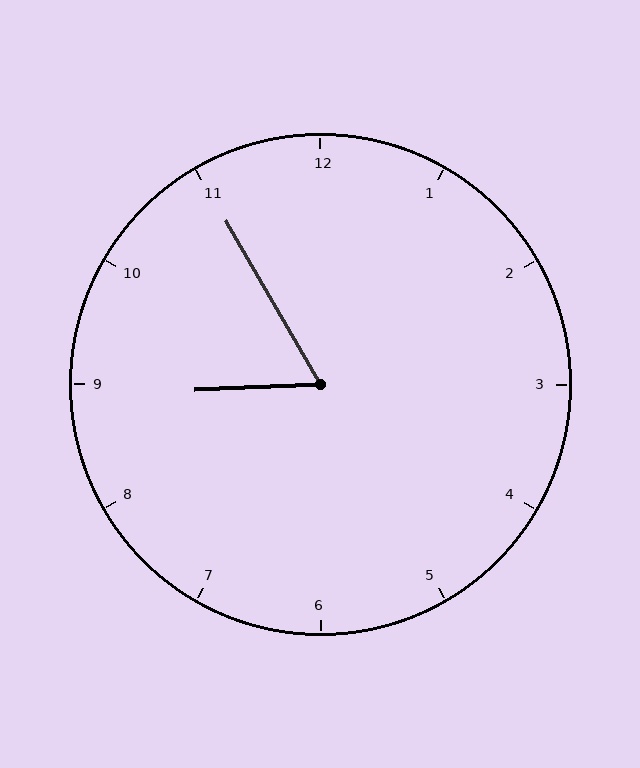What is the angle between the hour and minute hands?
Approximately 62 degrees.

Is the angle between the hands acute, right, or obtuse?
It is acute.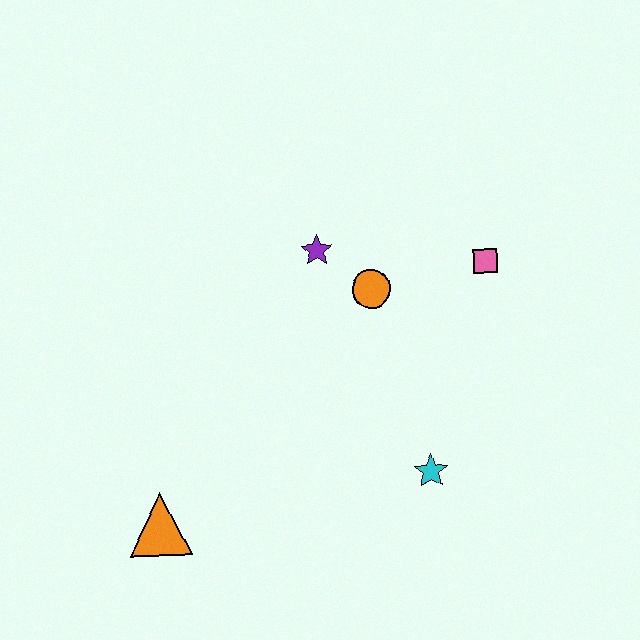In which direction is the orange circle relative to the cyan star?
The orange circle is above the cyan star.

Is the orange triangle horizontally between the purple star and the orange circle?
No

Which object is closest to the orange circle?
The purple star is closest to the orange circle.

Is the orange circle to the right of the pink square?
No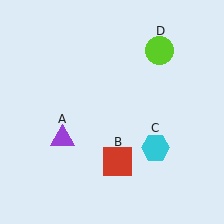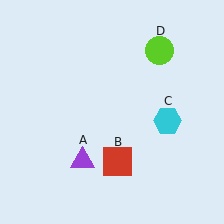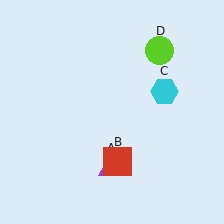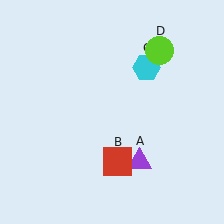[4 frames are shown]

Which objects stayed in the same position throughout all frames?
Red square (object B) and lime circle (object D) remained stationary.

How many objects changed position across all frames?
2 objects changed position: purple triangle (object A), cyan hexagon (object C).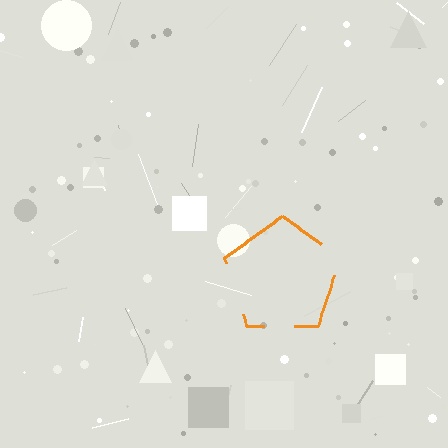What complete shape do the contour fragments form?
The contour fragments form a pentagon.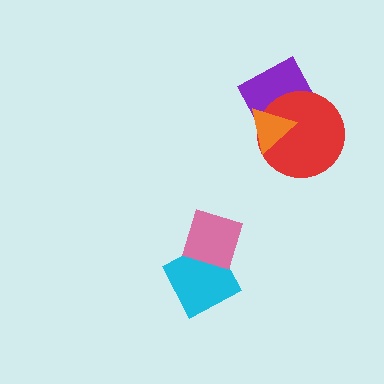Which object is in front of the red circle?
The orange triangle is in front of the red circle.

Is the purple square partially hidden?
Yes, it is partially covered by another shape.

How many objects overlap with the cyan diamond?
1 object overlaps with the cyan diamond.